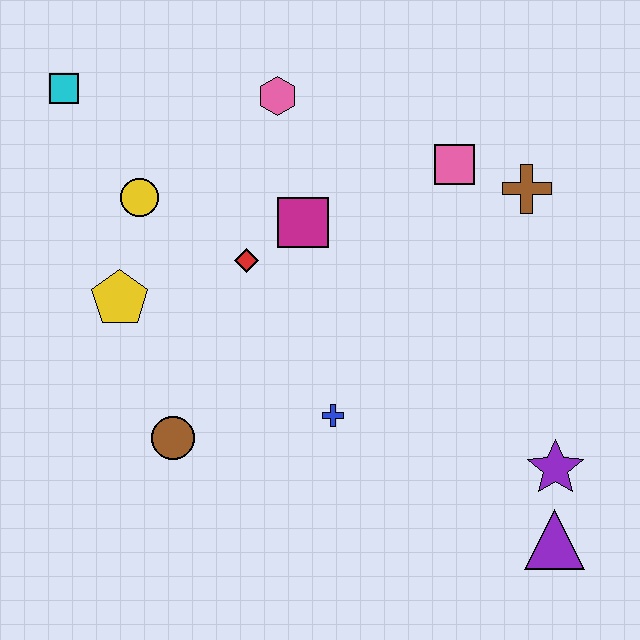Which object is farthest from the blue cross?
The cyan square is farthest from the blue cross.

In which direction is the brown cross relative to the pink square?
The brown cross is to the right of the pink square.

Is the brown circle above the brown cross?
No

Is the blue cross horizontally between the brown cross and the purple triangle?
No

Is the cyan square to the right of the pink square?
No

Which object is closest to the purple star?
The purple triangle is closest to the purple star.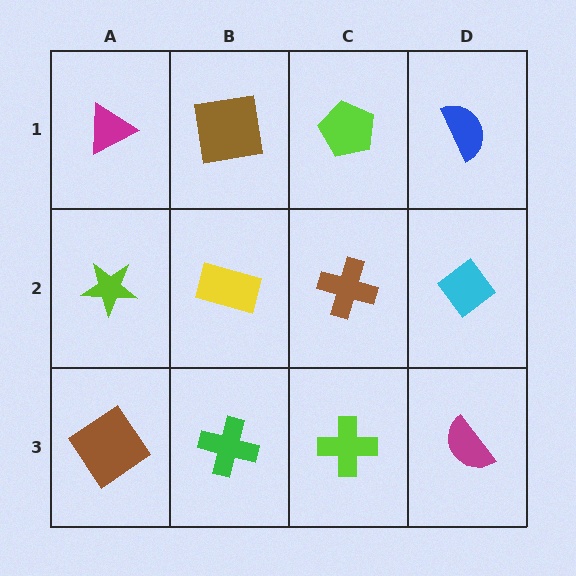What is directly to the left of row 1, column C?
A brown square.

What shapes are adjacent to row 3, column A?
A lime star (row 2, column A), a green cross (row 3, column B).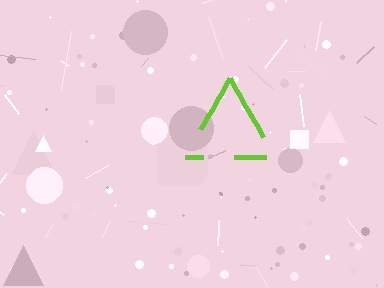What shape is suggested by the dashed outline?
The dashed outline suggests a triangle.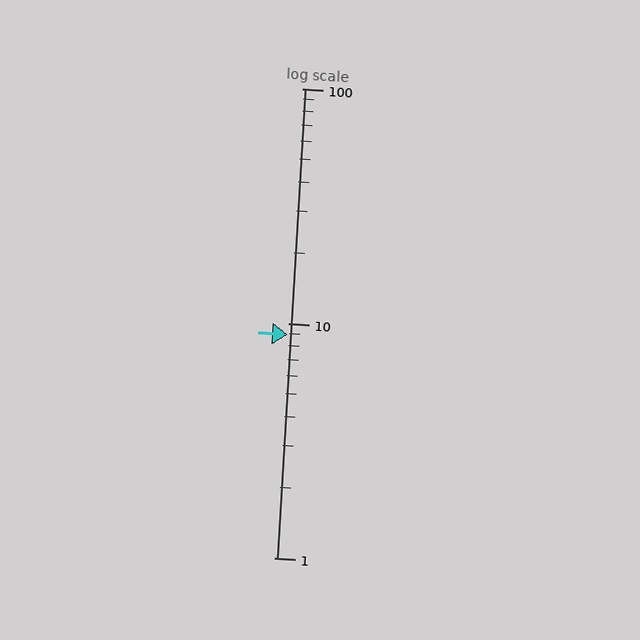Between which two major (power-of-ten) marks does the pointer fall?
The pointer is between 1 and 10.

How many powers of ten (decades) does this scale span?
The scale spans 2 decades, from 1 to 100.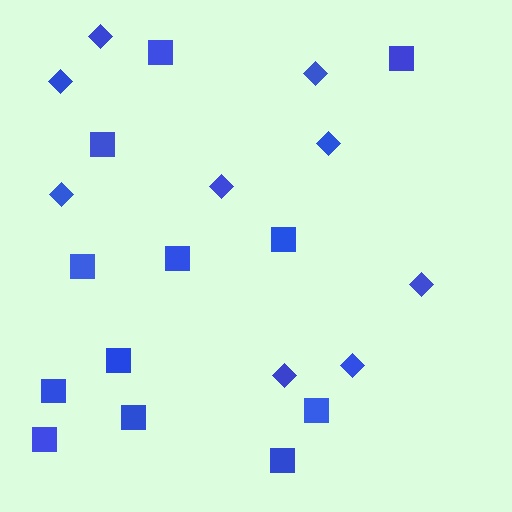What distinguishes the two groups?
There are 2 groups: one group of diamonds (9) and one group of squares (12).